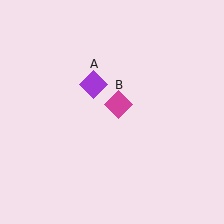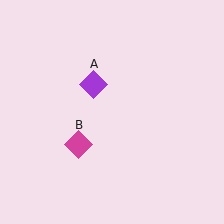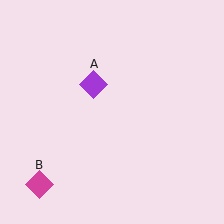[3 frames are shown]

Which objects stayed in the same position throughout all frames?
Purple diamond (object A) remained stationary.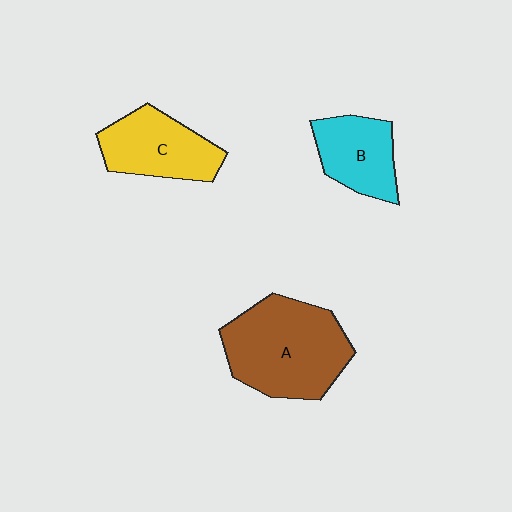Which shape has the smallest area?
Shape B (cyan).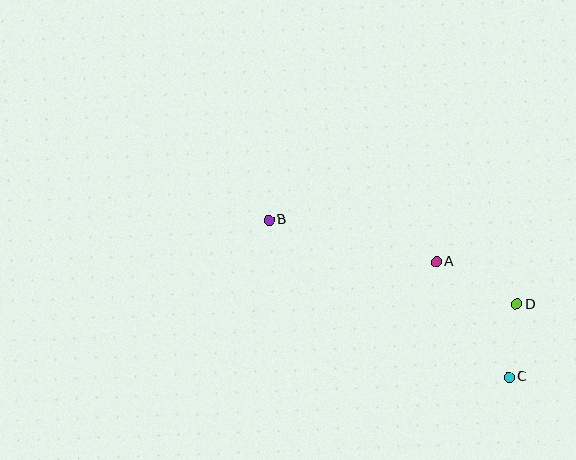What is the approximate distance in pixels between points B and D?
The distance between B and D is approximately 262 pixels.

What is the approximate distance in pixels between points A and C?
The distance between A and C is approximately 136 pixels.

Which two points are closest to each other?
Points C and D are closest to each other.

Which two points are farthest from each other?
Points B and C are farthest from each other.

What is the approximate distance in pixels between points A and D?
The distance between A and D is approximately 91 pixels.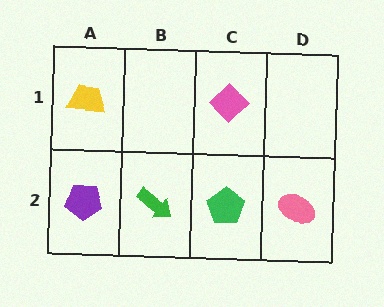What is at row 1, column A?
A yellow trapezoid.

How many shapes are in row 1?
2 shapes.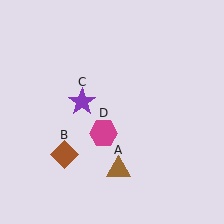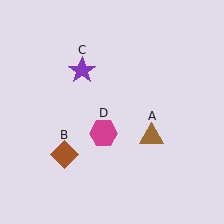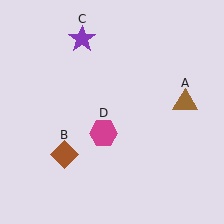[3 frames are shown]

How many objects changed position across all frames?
2 objects changed position: brown triangle (object A), purple star (object C).